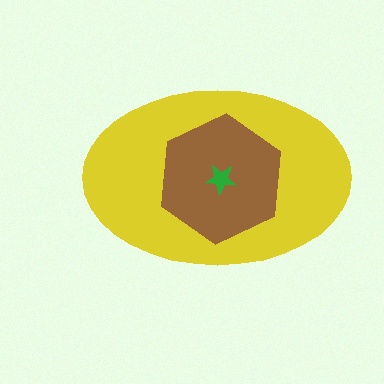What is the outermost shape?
The yellow ellipse.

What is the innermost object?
The green star.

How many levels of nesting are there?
3.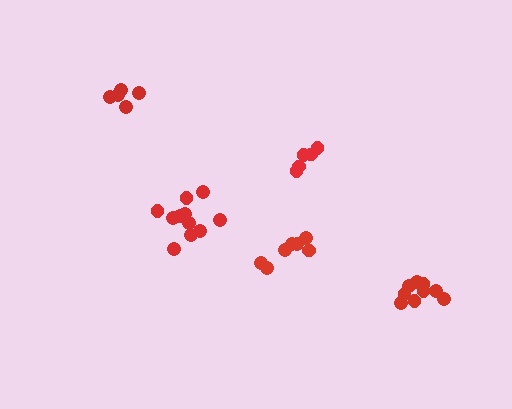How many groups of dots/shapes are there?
There are 5 groups.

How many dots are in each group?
Group 1: 7 dots, Group 2: 5 dots, Group 3: 9 dots, Group 4: 11 dots, Group 5: 5 dots (37 total).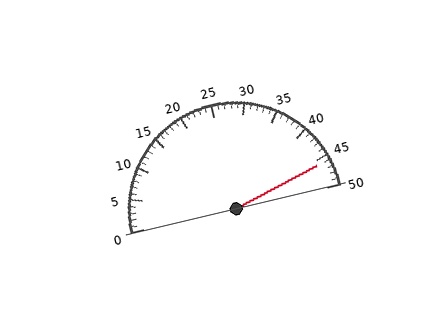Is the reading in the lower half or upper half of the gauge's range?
The reading is in the upper half of the range (0 to 50).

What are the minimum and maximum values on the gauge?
The gauge ranges from 0 to 50.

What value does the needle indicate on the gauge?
The needle indicates approximately 46.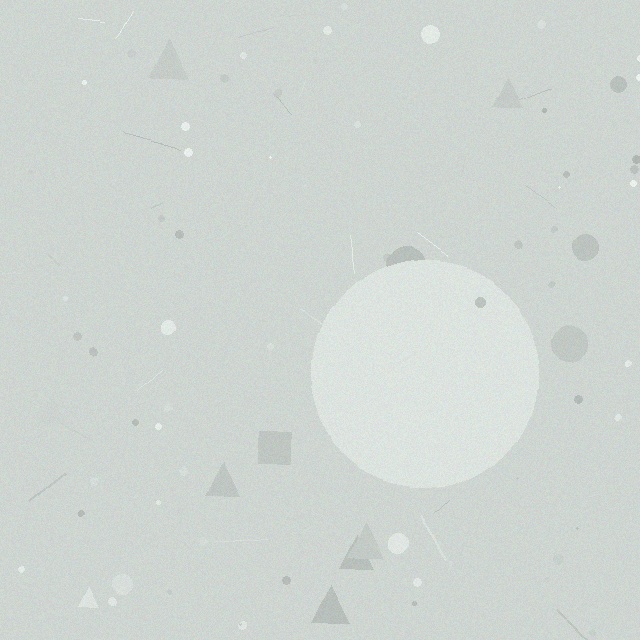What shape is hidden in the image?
A circle is hidden in the image.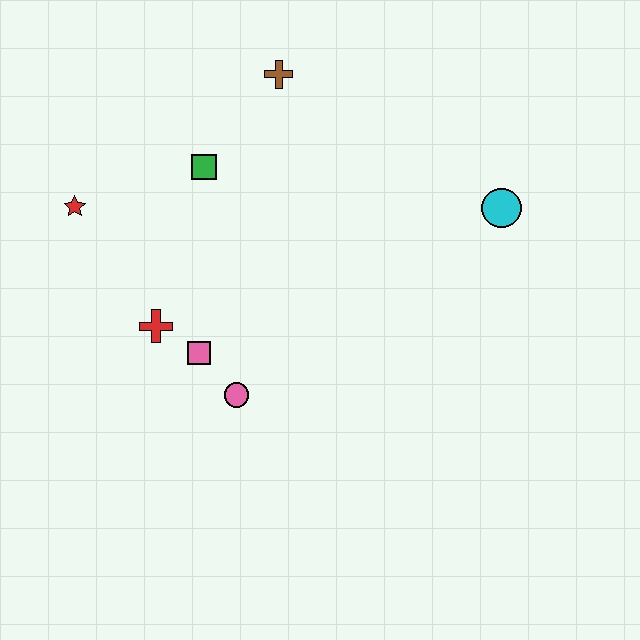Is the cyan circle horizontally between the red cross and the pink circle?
No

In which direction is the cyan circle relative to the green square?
The cyan circle is to the right of the green square.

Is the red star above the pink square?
Yes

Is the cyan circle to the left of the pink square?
No